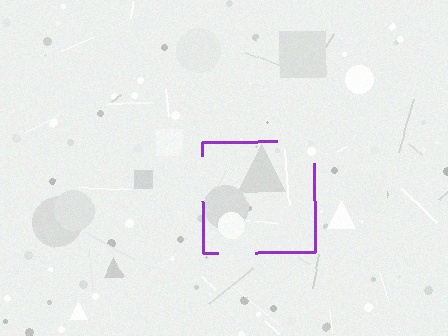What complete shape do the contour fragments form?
The contour fragments form a square.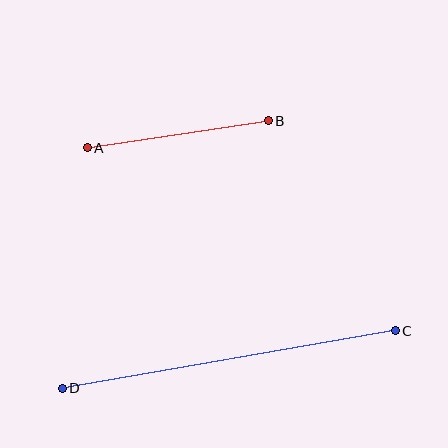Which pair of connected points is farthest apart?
Points C and D are farthest apart.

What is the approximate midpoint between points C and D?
The midpoint is at approximately (229, 360) pixels.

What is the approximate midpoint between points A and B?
The midpoint is at approximately (178, 134) pixels.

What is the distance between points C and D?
The distance is approximately 338 pixels.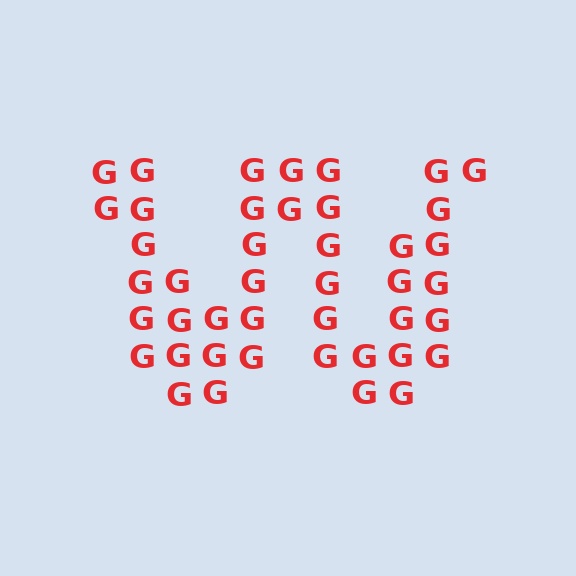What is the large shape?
The large shape is the letter W.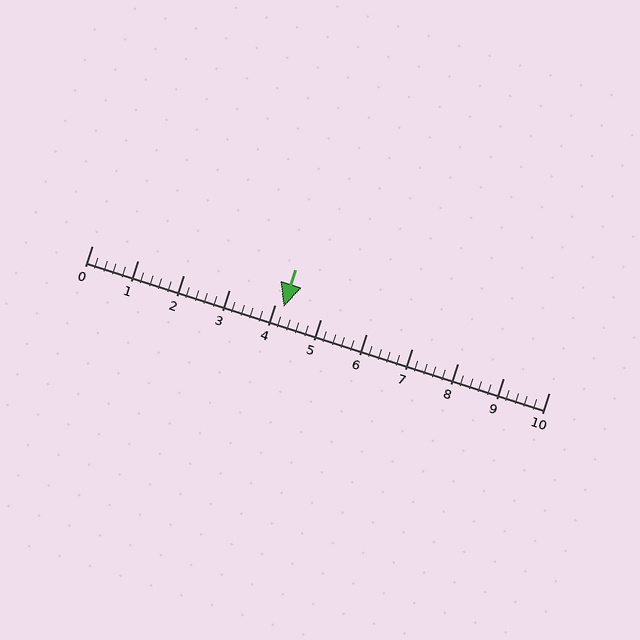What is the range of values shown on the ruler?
The ruler shows values from 0 to 10.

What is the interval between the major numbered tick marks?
The major tick marks are spaced 1 units apart.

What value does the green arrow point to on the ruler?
The green arrow points to approximately 4.2.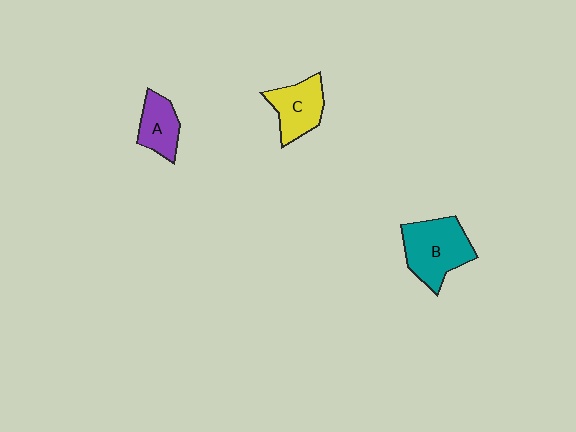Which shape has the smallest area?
Shape A (purple).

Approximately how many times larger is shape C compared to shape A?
Approximately 1.2 times.